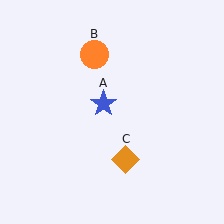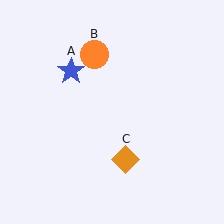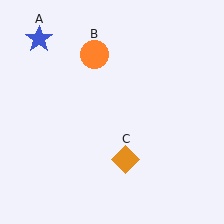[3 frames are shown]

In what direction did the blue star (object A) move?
The blue star (object A) moved up and to the left.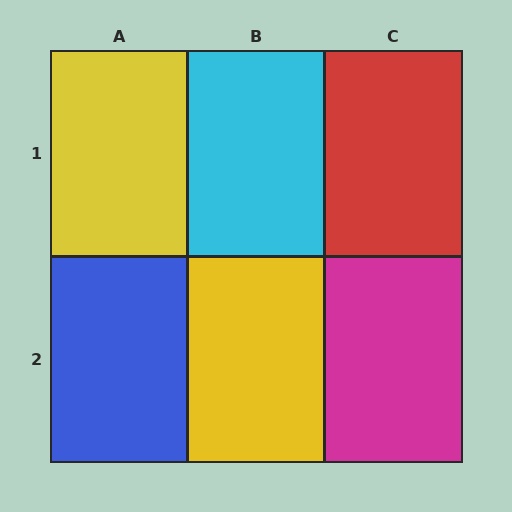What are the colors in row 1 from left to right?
Yellow, cyan, red.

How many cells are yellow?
2 cells are yellow.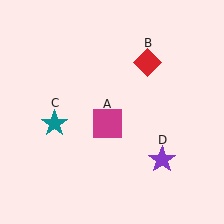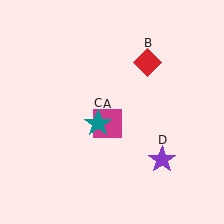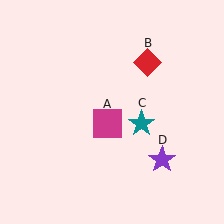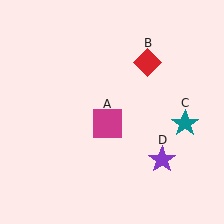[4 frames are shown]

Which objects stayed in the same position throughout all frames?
Magenta square (object A) and red diamond (object B) and purple star (object D) remained stationary.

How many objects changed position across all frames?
1 object changed position: teal star (object C).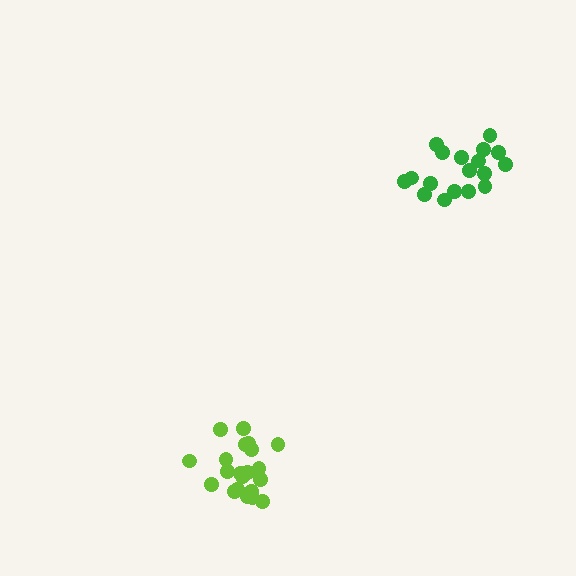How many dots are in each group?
Group 1: 21 dots, Group 2: 18 dots (39 total).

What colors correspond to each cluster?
The clusters are colored: lime, green.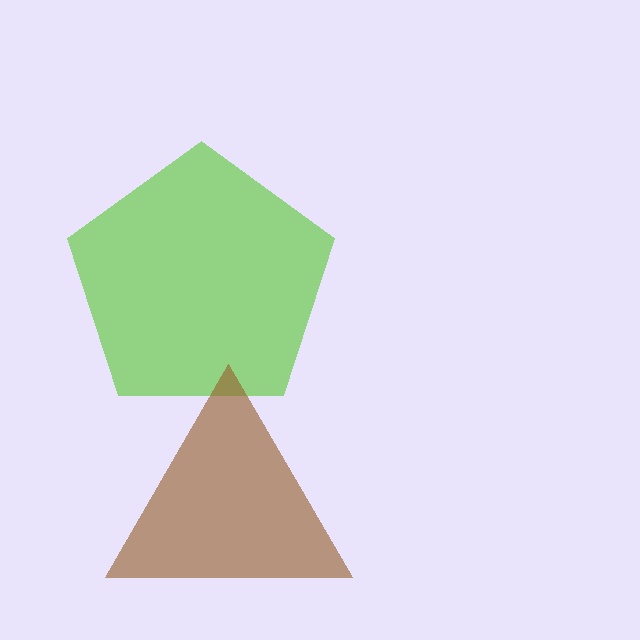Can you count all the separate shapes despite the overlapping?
Yes, there are 2 separate shapes.